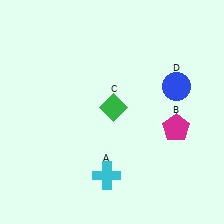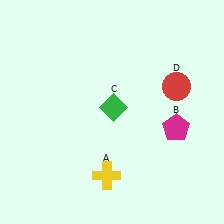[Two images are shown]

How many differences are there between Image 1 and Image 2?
There are 2 differences between the two images.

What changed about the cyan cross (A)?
In Image 1, A is cyan. In Image 2, it changed to yellow.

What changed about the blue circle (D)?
In Image 1, D is blue. In Image 2, it changed to red.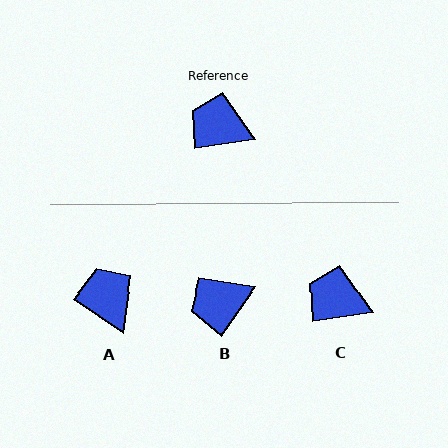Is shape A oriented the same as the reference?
No, it is off by about 42 degrees.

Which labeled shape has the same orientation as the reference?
C.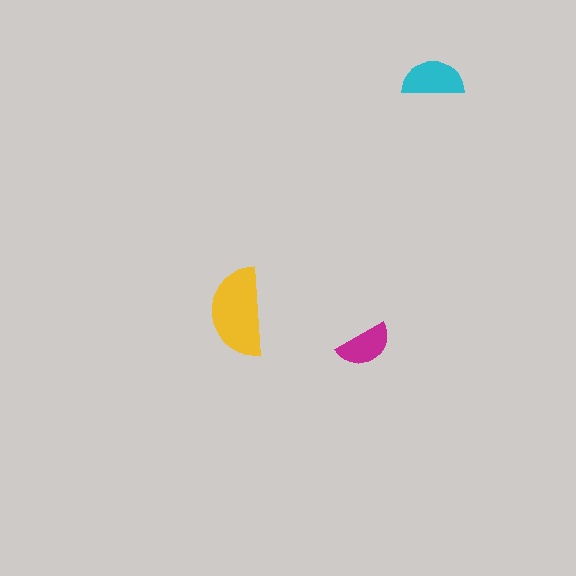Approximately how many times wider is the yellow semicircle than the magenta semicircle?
About 1.5 times wider.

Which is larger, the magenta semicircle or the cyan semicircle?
The cyan one.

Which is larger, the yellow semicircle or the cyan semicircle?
The yellow one.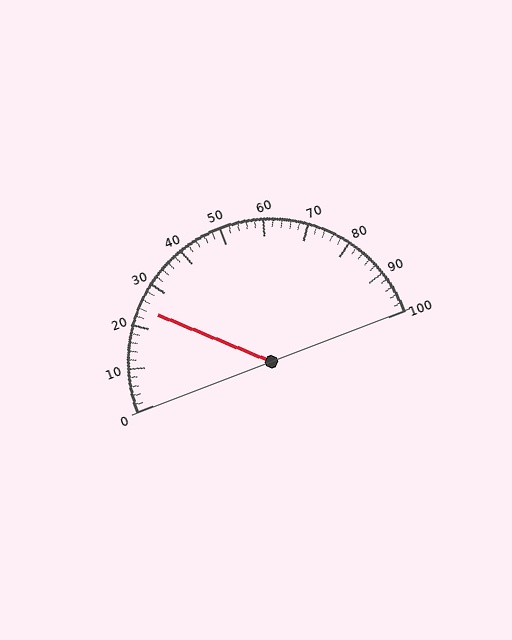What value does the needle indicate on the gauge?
The needle indicates approximately 24.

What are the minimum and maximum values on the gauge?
The gauge ranges from 0 to 100.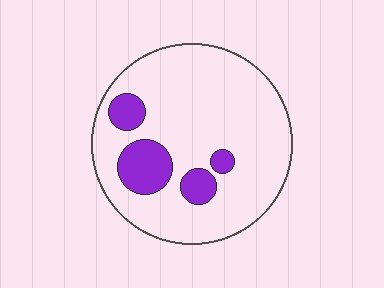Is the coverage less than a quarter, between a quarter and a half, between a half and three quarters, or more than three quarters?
Less than a quarter.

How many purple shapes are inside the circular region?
4.